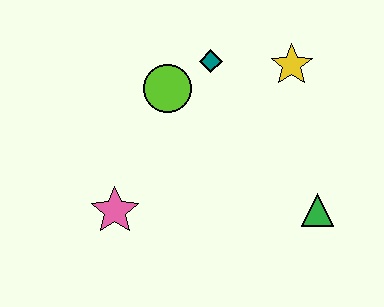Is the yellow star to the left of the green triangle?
Yes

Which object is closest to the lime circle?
The teal diamond is closest to the lime circle.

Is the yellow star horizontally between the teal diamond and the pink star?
No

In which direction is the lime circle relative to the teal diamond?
The lime circle is to the left of the teal diamond.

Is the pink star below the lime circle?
Yes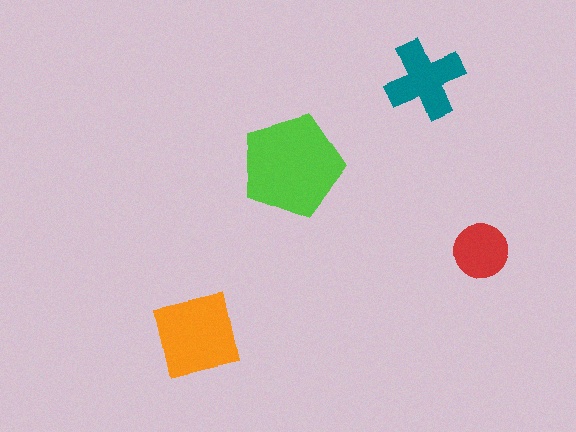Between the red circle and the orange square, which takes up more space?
The orange square.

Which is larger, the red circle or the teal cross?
The teal cross.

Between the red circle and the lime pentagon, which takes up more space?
The lime pentagon.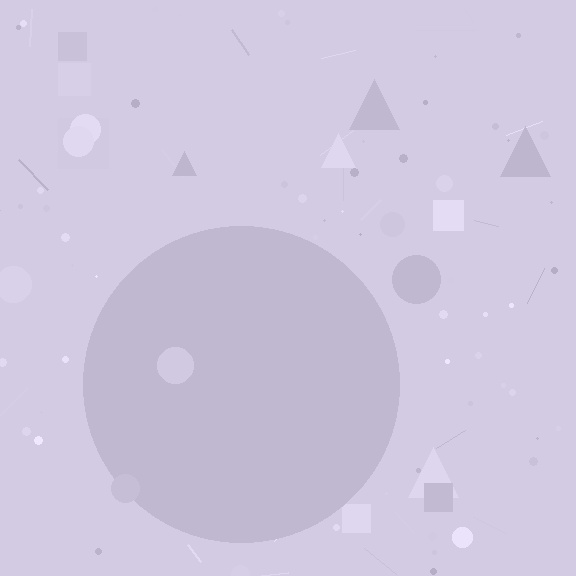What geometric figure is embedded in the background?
A circle is embedded in the background.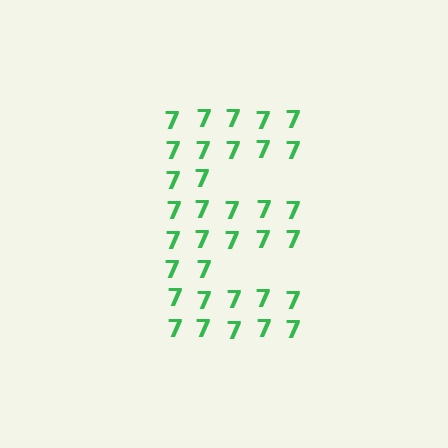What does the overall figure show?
The overall figure shows the letter E.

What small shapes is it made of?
It is made of small digit 7's.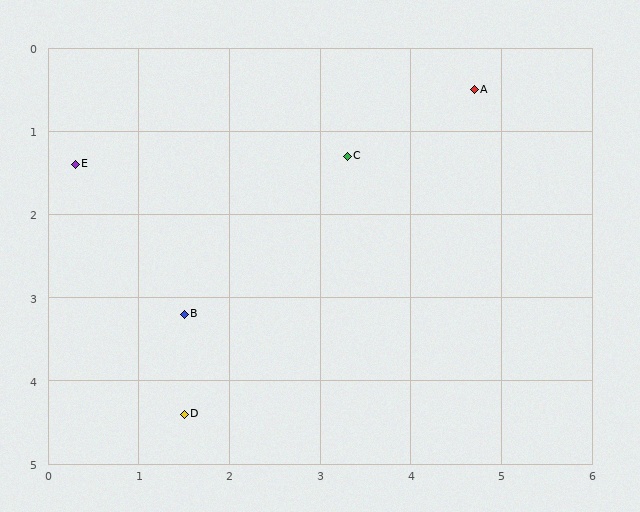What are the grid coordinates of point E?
Point E is at approximately (0.3, 1.4).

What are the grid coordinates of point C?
Point C is at approximately (3.3, 1.3).